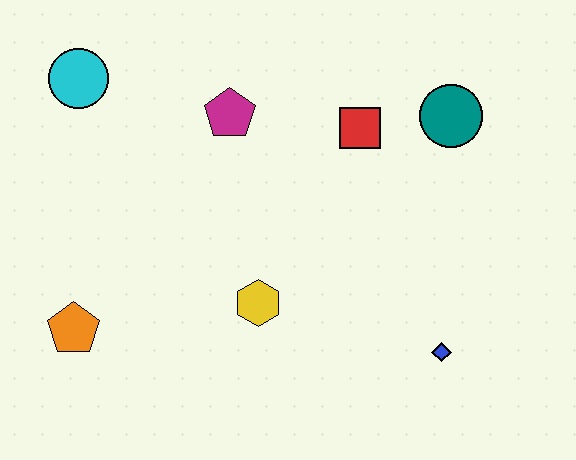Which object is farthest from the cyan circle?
The blue diamond is farthest from the cyan circle.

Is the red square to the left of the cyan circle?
No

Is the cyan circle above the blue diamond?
Yes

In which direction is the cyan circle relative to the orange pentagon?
The cyan circle is above the orange pentagon.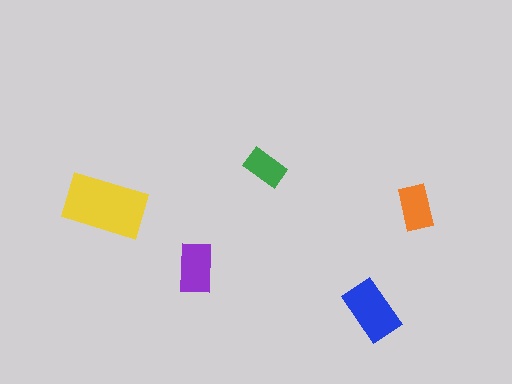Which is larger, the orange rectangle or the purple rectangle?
The purple one.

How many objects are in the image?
There are 5 objects in the image.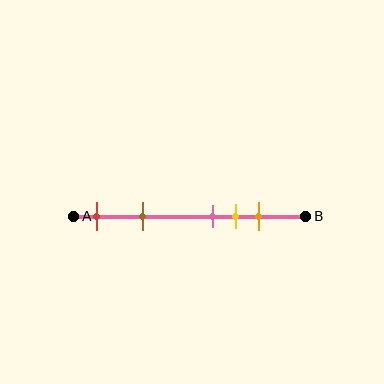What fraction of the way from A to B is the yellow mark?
The yellow mark is approximately 70% (0.7) of the way from A to B.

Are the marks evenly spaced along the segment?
No, the marks are not evenly spaced.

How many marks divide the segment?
There are 5 marks dividing the segment.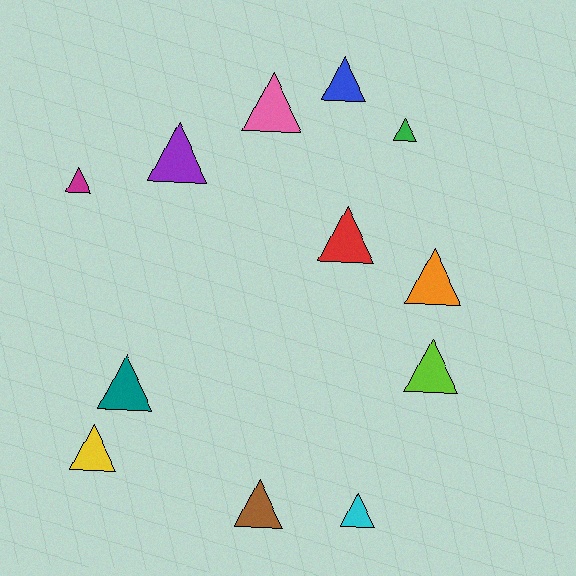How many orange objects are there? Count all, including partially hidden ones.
There is 1 orange object.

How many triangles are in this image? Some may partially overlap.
There are 12 triangles.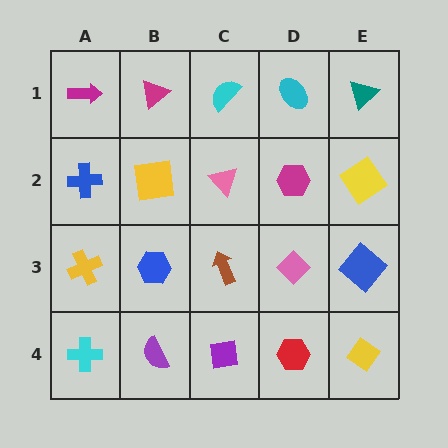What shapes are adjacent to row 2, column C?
A cyan semicircle (row 1, column C), a brown arrow (row 3, column C), a yellow square (row 2, column B), a magenta hexagon (row 2, column D).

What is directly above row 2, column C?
A cyan semicircle.